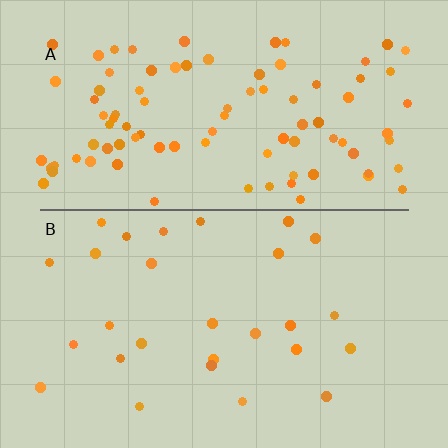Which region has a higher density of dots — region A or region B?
A (the top).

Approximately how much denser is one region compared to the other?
Approximately 3.4× — region A over region B.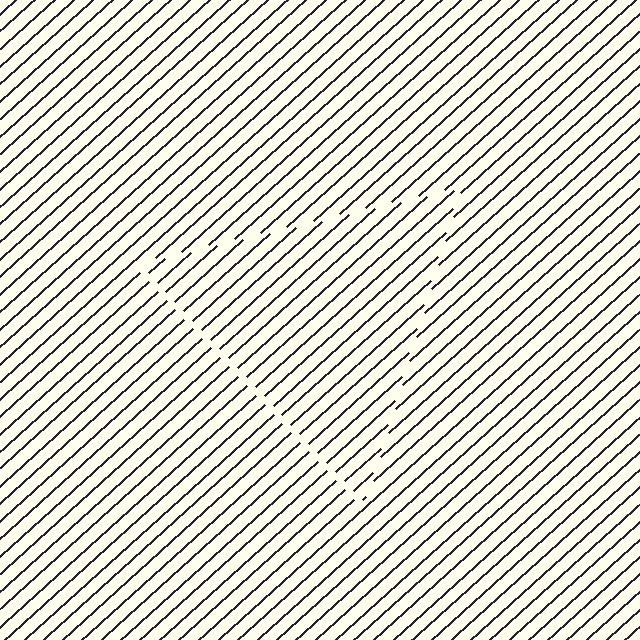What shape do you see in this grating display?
An illusory triangle. The interior of the shape contains the same grating, shifted by half a period — the contour is defined by the phase discontinuity where line-ends from the inner and outer gratings abut.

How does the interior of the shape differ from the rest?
The interior of the shape contains the same grating, shifted by half a period — the contour is defined by the phase discontinuity where line-ends from the inner and outer gratings abut.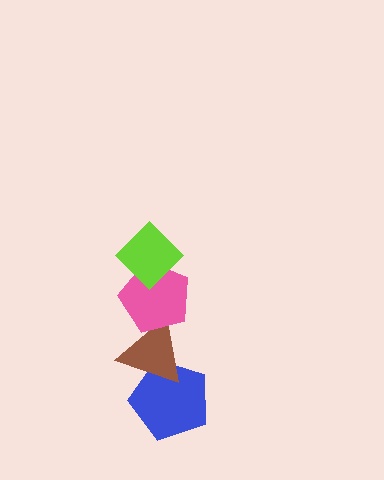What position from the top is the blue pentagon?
The blue pentagon is 4th from the top.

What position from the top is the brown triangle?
The brown triangle is 3rd from the top.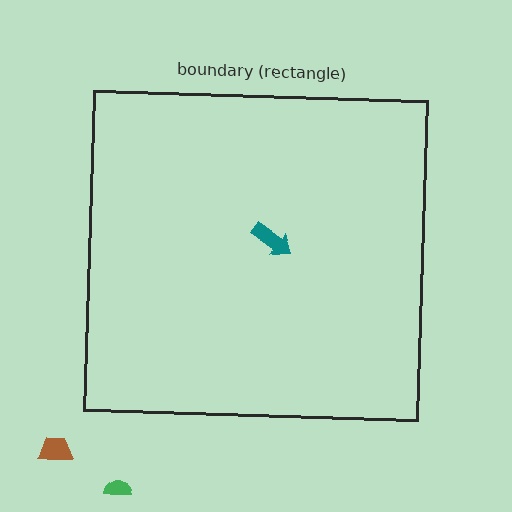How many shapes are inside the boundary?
1 inside, 2 outside.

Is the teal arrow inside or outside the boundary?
Inside.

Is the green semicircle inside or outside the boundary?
Outside.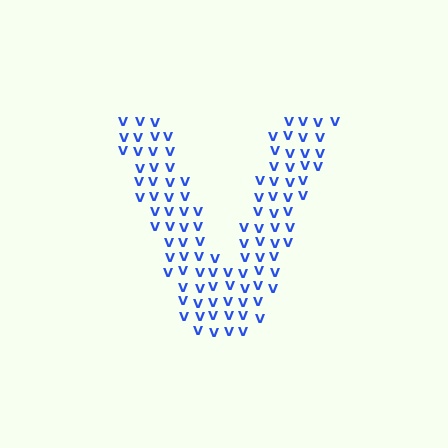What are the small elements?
The small elements are letter V's.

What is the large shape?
The large shape is the letter V.